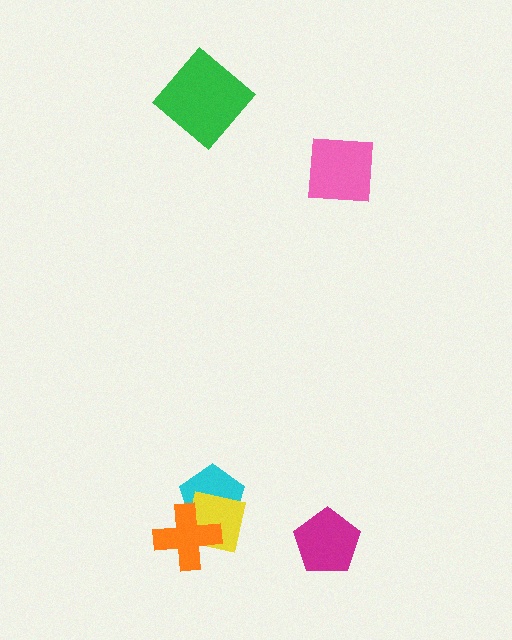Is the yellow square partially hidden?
Yes, it is partially covered by another shape.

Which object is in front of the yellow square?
The orange cross is in front of the yellow square.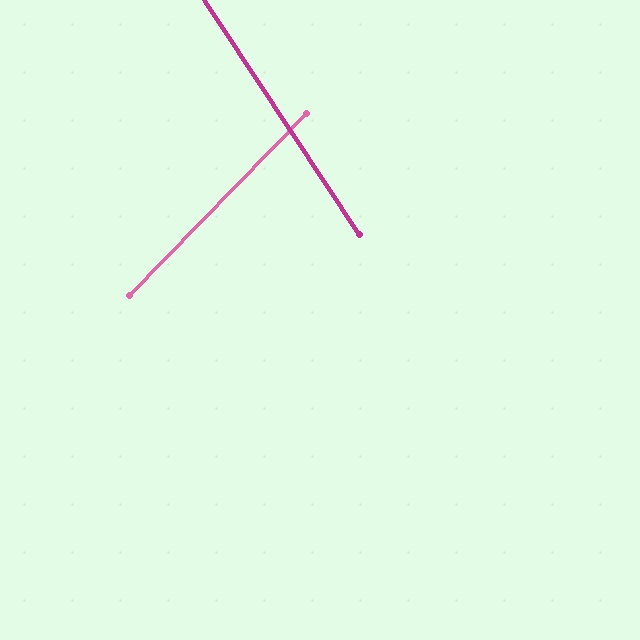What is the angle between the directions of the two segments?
Approximately 78 degrees.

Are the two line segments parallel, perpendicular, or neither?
Neither parallel nor perpendicular — they differ by about 78°.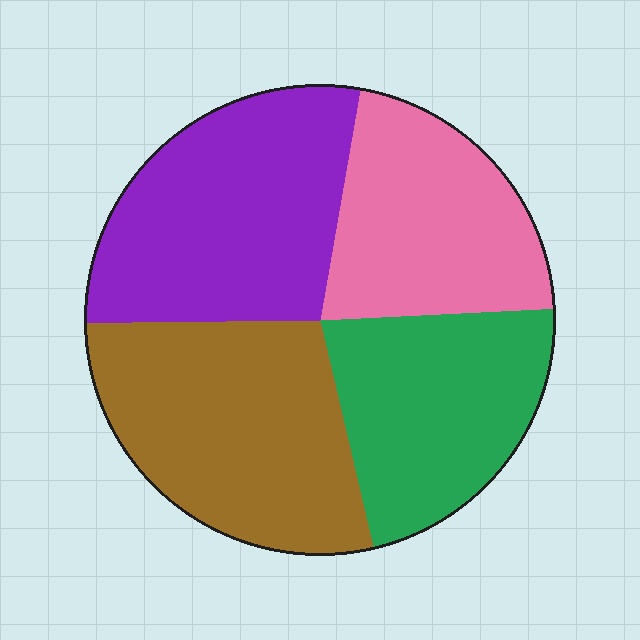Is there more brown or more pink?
Brown.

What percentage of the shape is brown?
Brown covers roughly 30% of the shape.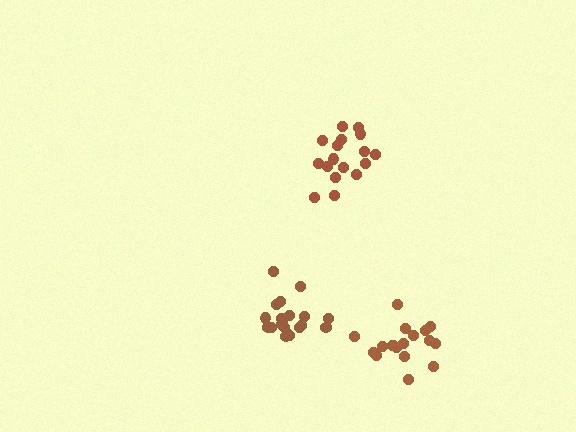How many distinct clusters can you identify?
There are 3 distinct clusters.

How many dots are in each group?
Group 1: 17 dots, Group 2: 18 dots, Group 3: 20 dots (55 total).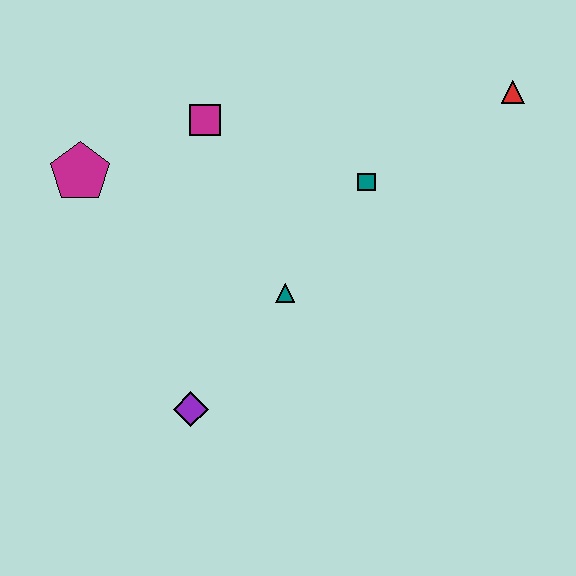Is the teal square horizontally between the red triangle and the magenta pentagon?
Yes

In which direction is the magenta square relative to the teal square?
The magenta square is to the left of the teal square.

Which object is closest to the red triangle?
The teal square is closest to the red triangle.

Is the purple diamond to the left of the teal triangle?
Yes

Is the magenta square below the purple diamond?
No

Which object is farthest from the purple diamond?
The red triangle is farthest from the purple diamond.